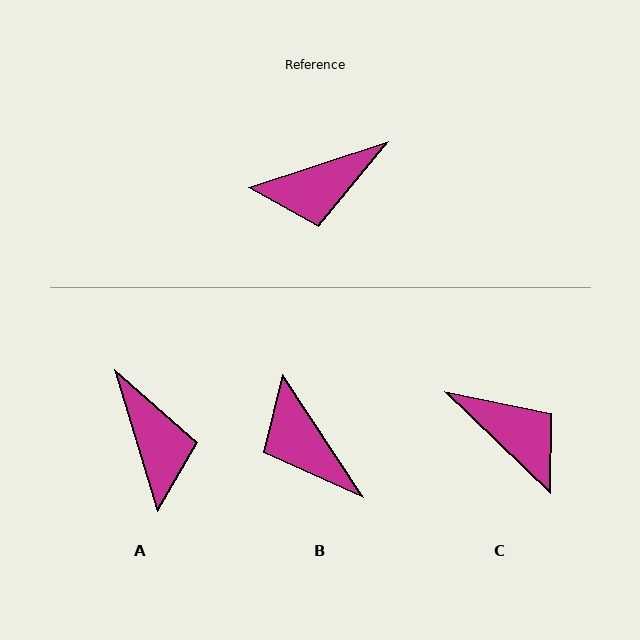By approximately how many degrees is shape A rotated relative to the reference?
Approximately 88 degrees counter-clockwise.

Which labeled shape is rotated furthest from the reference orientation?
C, about 118 degrees away.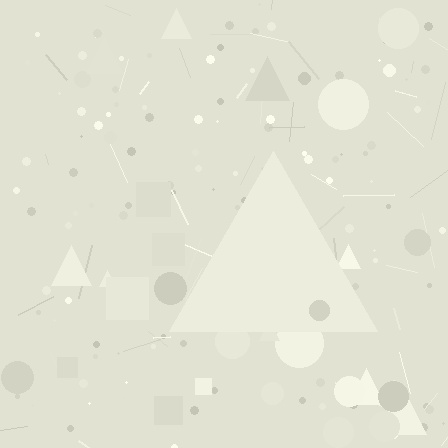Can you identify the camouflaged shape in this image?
The camouflaged shape is a triangle.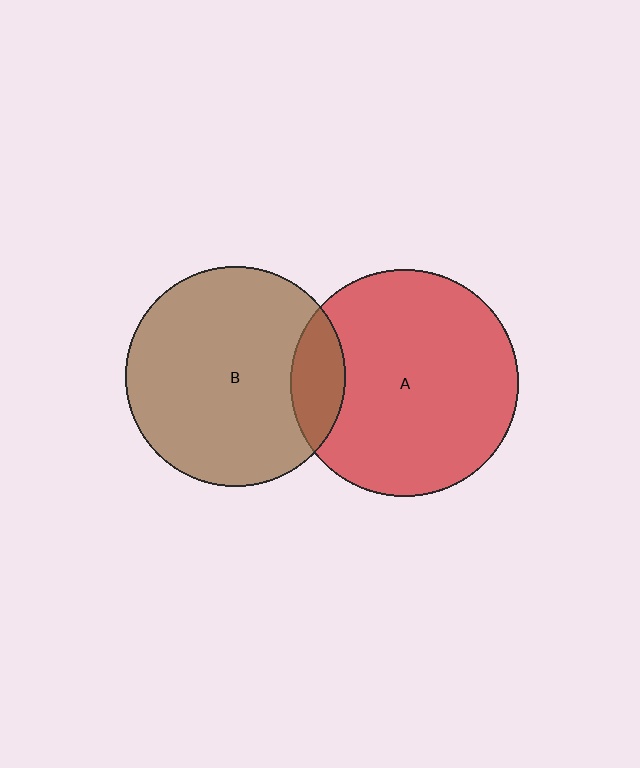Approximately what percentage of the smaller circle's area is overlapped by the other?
Approximately 15%.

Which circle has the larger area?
Circle A (red).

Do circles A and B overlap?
Yes.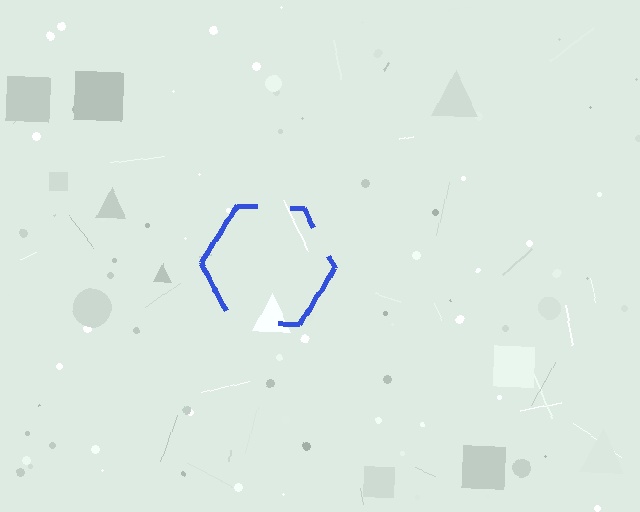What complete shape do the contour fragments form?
The contour fragments form a hexagon.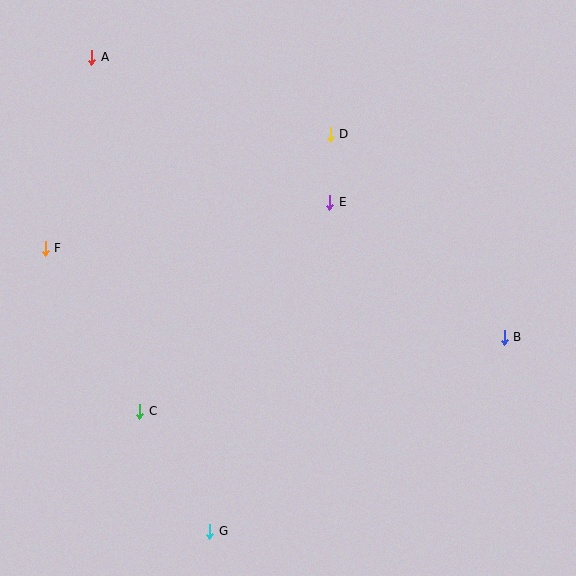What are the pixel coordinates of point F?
Point F is at (45, 248).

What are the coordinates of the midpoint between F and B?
The midpoint between F and B is at (275, 293).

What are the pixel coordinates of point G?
Point G is at (210, 531).